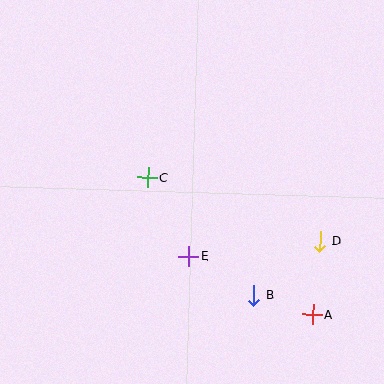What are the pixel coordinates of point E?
Point E is at (189, 256).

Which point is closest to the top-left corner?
Point C is closest to the top-left corner.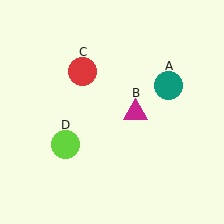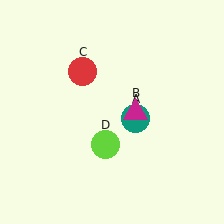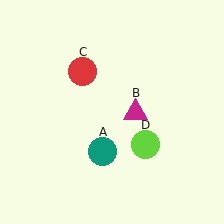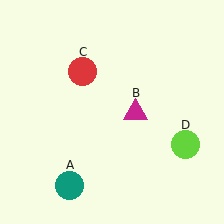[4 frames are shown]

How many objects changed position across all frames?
2 objects changed position: teal circle (object A), lime circle (object D).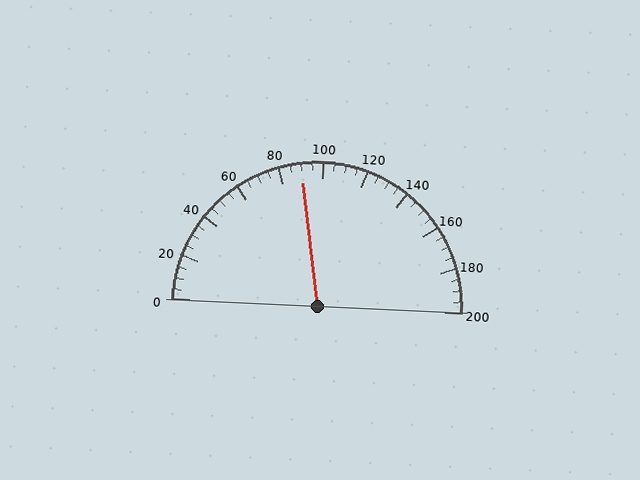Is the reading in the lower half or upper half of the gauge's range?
The reading is in the lower half of the range (0 to 200).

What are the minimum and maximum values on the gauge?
The gauge ranges from 0 to 200.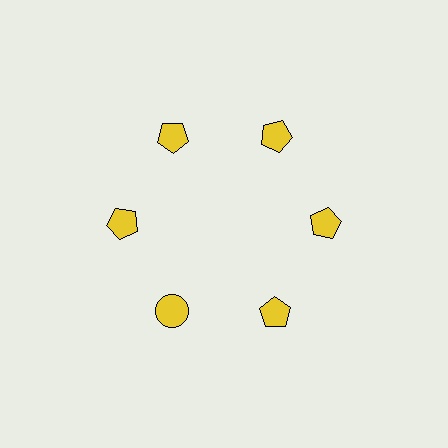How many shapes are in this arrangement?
There are 6 shapes arranged in a ring pattern.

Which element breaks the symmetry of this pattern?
The yellow circle at roughly the 7 o'clock position breaks the symmetry. All other shapes are yellow pentagons.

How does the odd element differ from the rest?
It has a different shape: circle instead of pentagon.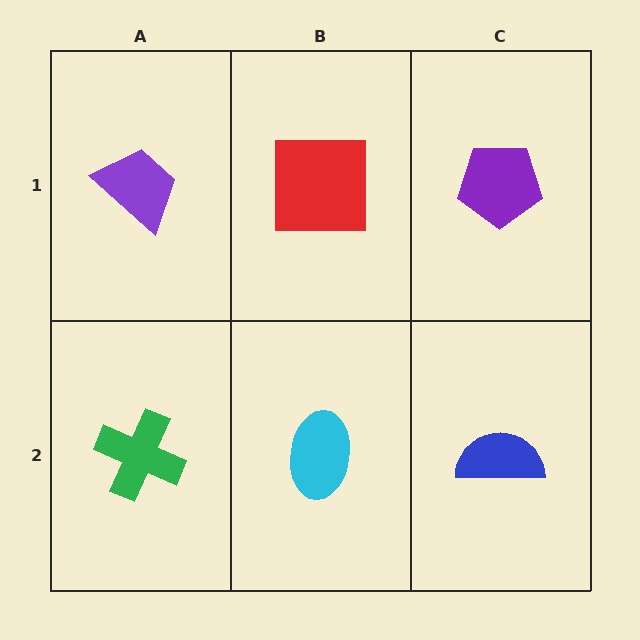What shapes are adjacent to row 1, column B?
A cyan ellipse (row 2, column B), a purple trapezoid (row 1, column A), a purple pentagon (row 1, column C).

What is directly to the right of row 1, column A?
A red square.